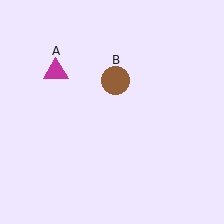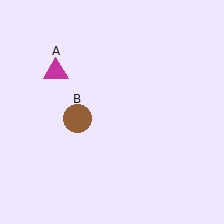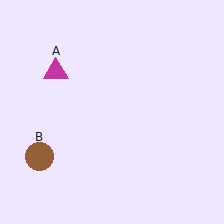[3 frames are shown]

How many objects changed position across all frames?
1 object changed position: brown circle (object B).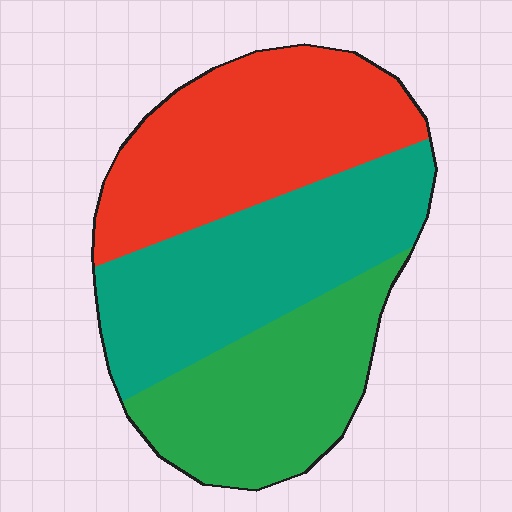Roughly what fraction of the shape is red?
Red covers around 35% of the shape.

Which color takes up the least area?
Green, at roughly 30%.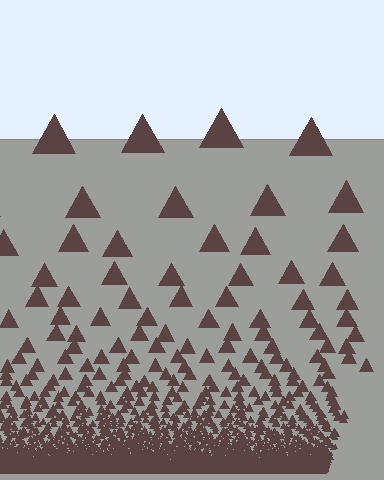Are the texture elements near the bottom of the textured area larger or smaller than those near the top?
Smaller. The gradient is inverted — elements near the bottom are smaller and denser.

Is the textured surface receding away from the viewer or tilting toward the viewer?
The surface appears to tilt toward the viewer. Texture elements get larger and sparser toward the top.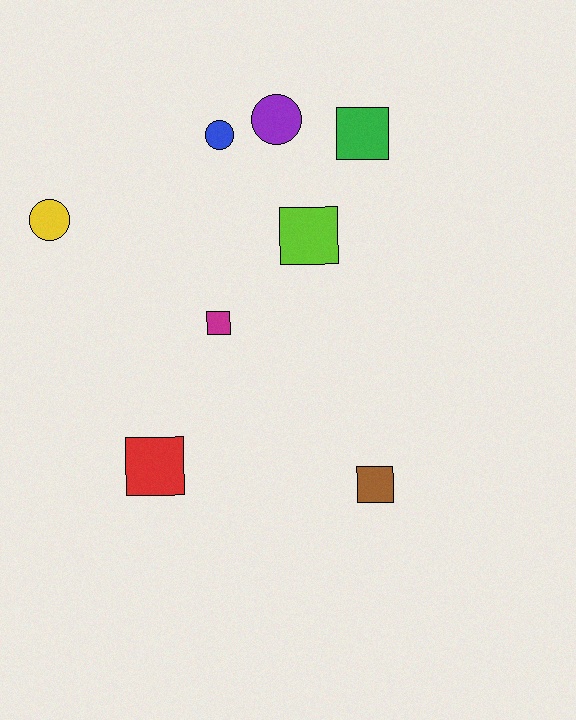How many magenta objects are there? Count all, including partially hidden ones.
There is 1 magenta object.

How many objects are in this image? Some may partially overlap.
There are 8 objects.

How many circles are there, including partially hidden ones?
There are 3 circles.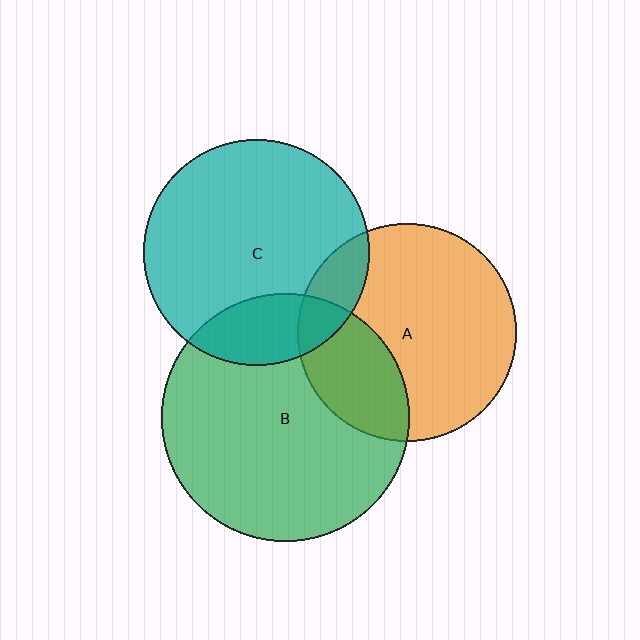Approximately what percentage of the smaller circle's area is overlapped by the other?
Approximately 15%.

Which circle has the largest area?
Circle B (green).